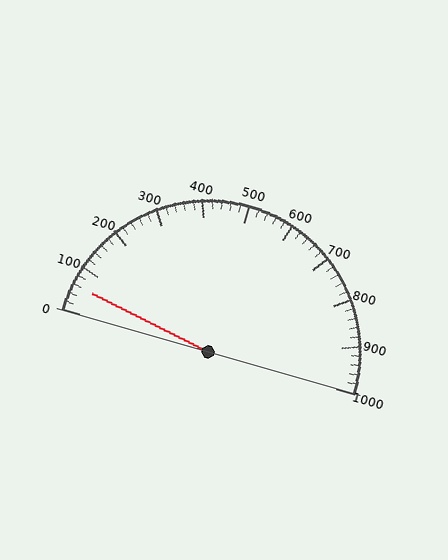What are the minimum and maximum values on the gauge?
The gauge ranges from 0 to 1000.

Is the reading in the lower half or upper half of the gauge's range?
The reading is in the lower half of the range (0 to 1000).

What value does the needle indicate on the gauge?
The needle indicates approximately 60.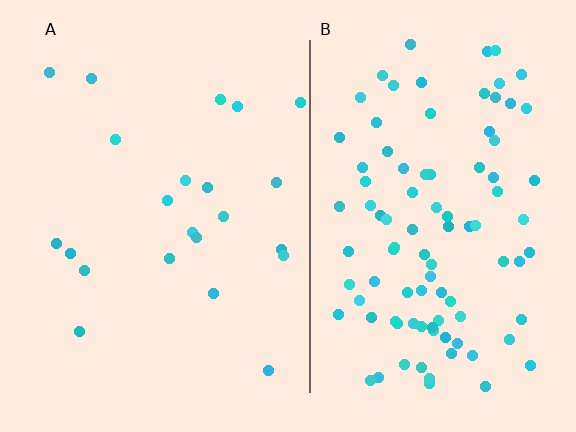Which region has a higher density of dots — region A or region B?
B (the right).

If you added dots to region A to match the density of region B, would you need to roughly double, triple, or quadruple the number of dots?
Approximately quadruple.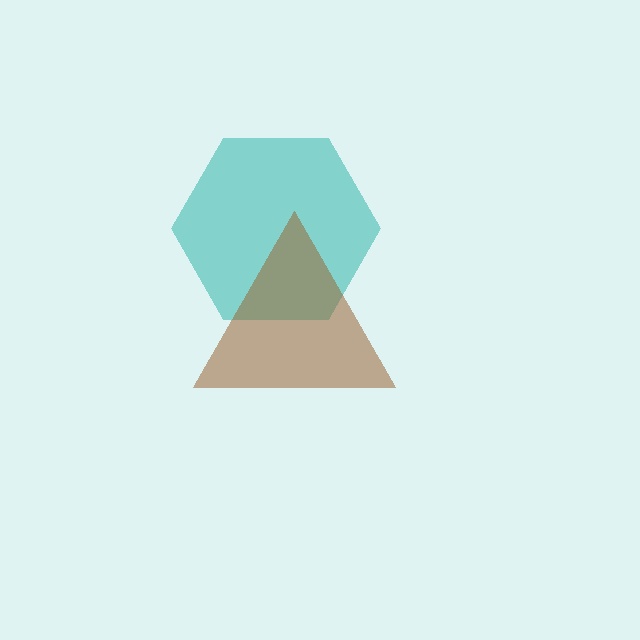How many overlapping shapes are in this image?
There are 2 overlapping shapes in the image.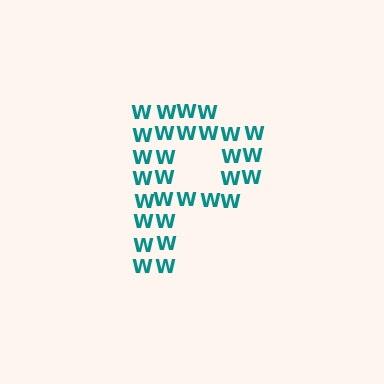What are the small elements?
The small elements are letter W's.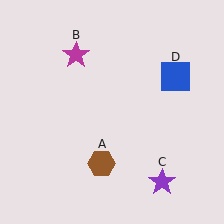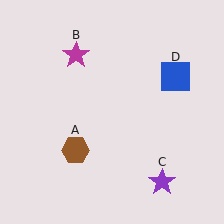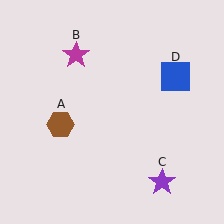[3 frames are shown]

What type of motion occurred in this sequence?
The brown hexagon (object A) rotated clockwise around the center of the scene.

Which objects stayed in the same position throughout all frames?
Magenta star (object B) and purple star (object C) and blue square (object D) remained stationary.